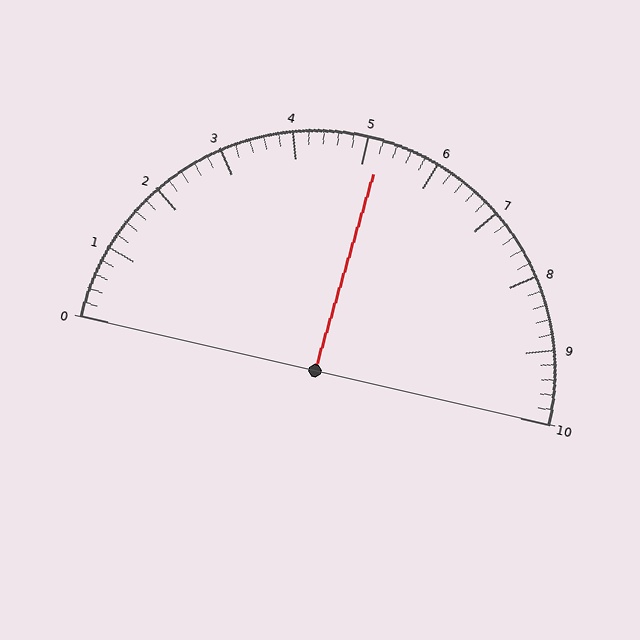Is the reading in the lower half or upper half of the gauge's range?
The reading is in the upper half of the range (0 to 10).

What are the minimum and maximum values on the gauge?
The gauge ranges from 0 to 10.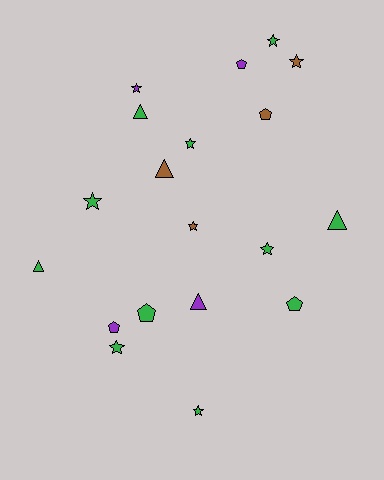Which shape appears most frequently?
Star, with 9 objects.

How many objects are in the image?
There are 19 objects.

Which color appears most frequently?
Green, with 11 objects.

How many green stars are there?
There are 6 green stars.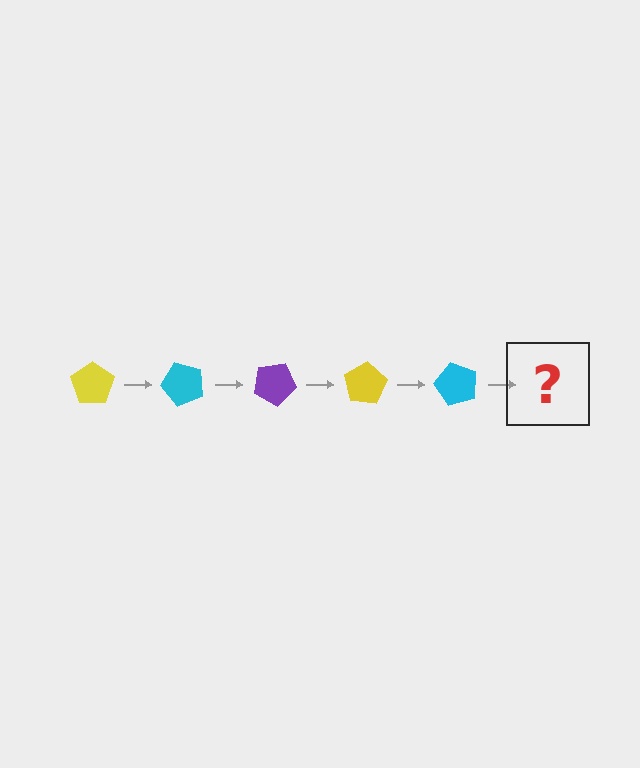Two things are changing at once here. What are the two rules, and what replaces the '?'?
The two rules are that it rotates 50 degrees each step and the color cycles through yellow, cyan, and purple. The '?' should be a purple pentagon, rotated 250 degrees from the start.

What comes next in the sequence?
The next element should be a purple pentagon, rotated 250 degrees from the start.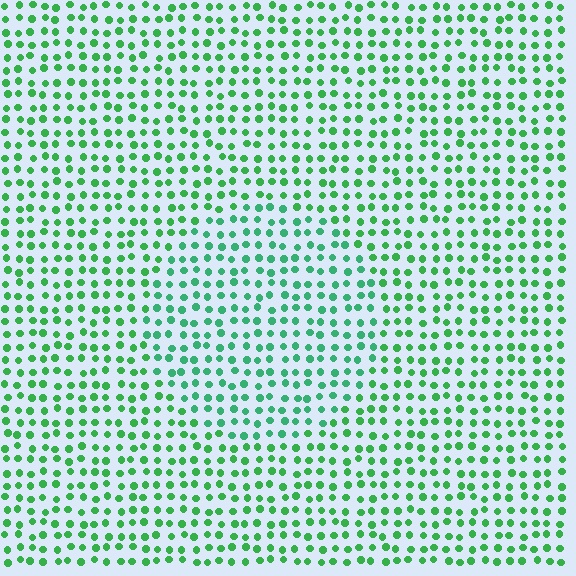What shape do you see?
I see a circle.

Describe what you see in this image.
The image is filled with small green elements in a uniform arrangement. A circle-shaped region is visible where the elements are tinted to a slightly different hue, forming a subtle color boundary.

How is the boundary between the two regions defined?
The boundary is defined purely by a slight shift in hue (about 21 degrees). Spacing, size, and orientation are identical on both sides.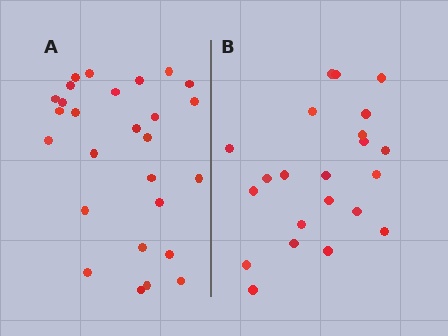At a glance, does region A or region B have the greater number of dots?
Region A (the left region) has more dots.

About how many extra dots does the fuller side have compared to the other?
Region A has about 5 more dots than region B.